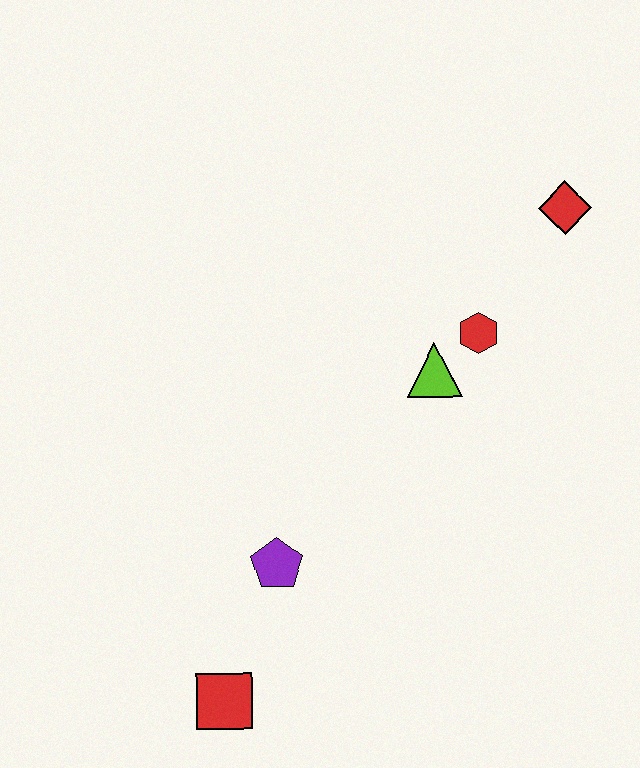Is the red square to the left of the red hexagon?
Yes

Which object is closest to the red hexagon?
The lime triangle is closest to the red hexagon.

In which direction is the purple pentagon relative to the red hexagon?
The purple pentagon is below the red hexagon.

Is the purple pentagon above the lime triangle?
No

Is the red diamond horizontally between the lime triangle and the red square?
No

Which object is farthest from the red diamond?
The red square is farthest from the red diamond.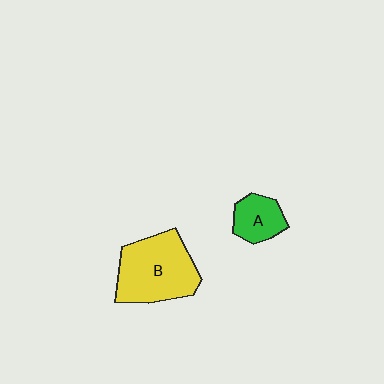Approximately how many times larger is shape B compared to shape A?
Approximately 2.3 times.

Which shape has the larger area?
Shape B (yellow).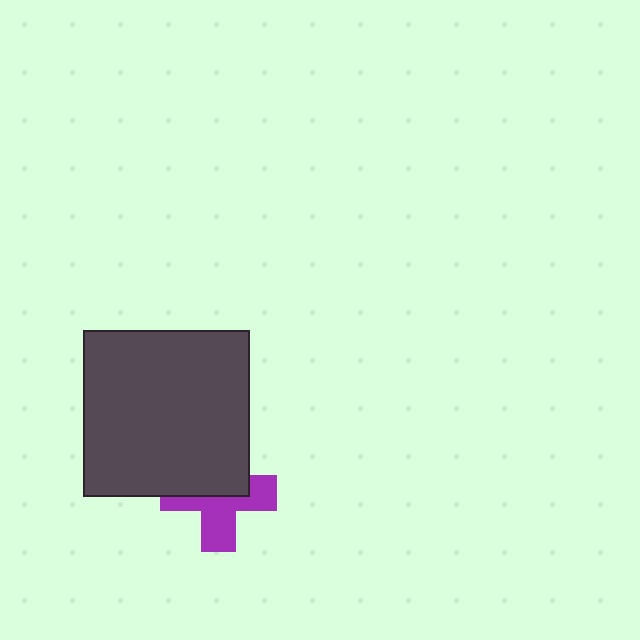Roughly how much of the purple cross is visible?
About half of it is visible (roughly 52%).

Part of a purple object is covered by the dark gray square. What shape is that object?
It is a cross.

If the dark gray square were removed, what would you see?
You would see the complete purple cross.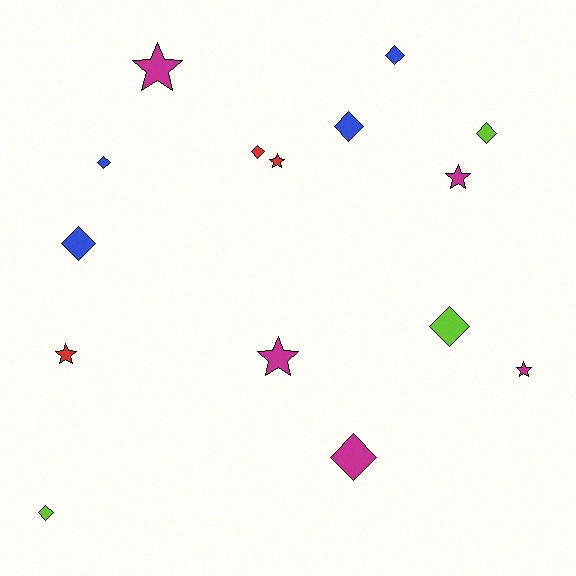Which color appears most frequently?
Magenta, with 5 objects.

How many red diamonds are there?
There is 1 red diamond.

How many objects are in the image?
There are 15 objects.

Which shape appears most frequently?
Diamond, with 9 objects.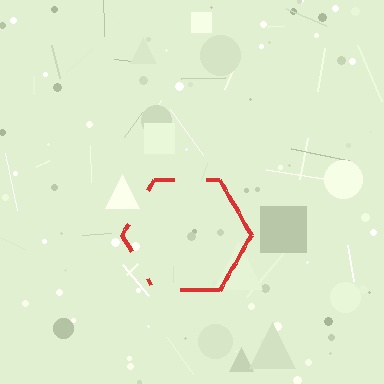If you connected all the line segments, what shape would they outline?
They would outline a hexagon.